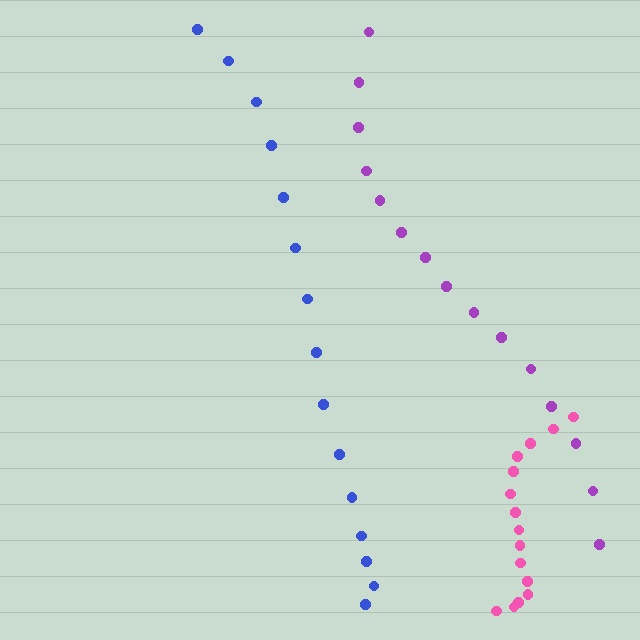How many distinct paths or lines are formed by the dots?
There are 3 distinct paths.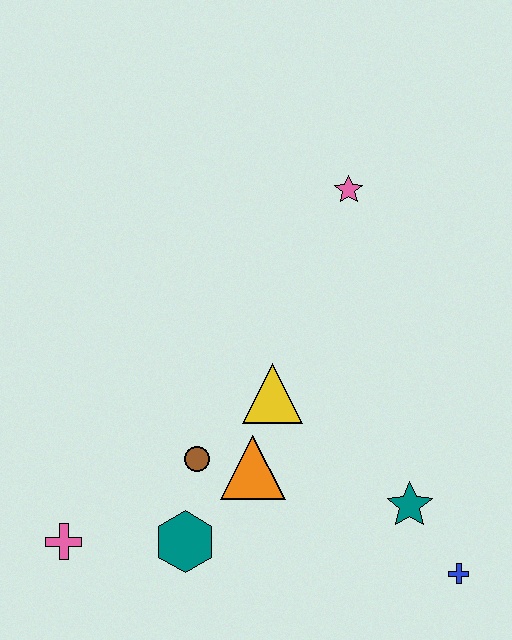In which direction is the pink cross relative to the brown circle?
The pink cross is to the left of the brown circle.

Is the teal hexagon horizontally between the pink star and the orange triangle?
No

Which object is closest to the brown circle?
The orange triangle is closest to the brown circle.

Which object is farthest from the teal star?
The pink cross is farthest from the teal star.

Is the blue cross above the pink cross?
No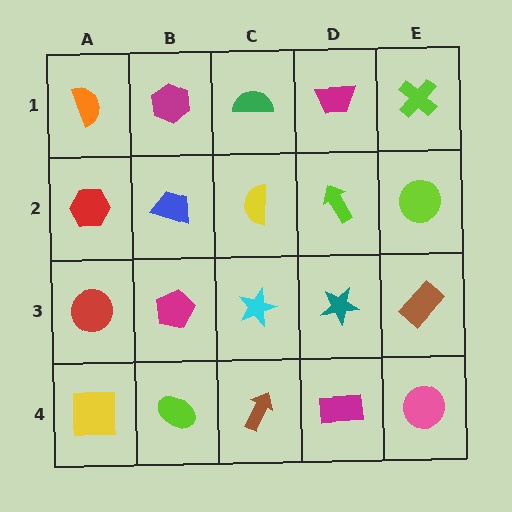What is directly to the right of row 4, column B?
A brown arrow.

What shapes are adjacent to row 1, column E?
A lime circle (row 2, column E), a magenta trapezoid (row 1, column D).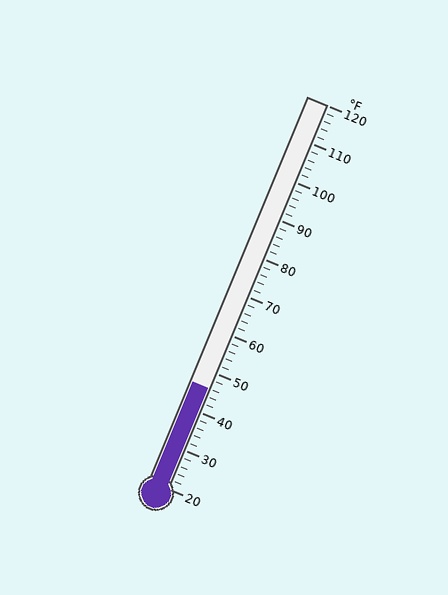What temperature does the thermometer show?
The thermometer shows approximately 46°F.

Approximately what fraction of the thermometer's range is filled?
The thermometer is filled to approximately 25% of its range.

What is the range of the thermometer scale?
The thermometer scale ranges from 20°F to 120°F.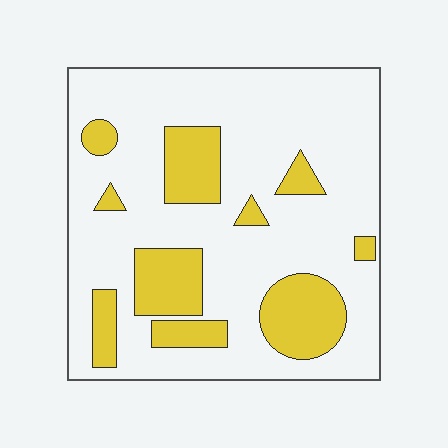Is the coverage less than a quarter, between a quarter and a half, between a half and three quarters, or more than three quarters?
Less than a quarter.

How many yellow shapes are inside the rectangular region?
10.